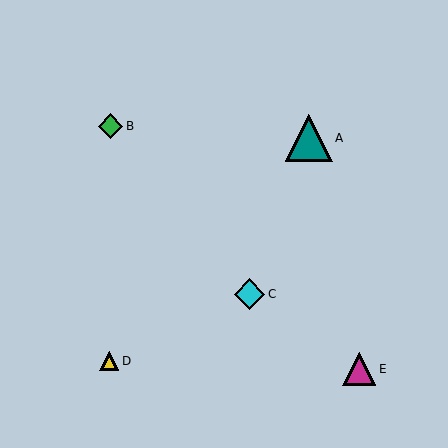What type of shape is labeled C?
Shape C is a cyan diamond.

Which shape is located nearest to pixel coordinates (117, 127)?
The green diamond (labeled B) at (110, 126) is nearest to that location.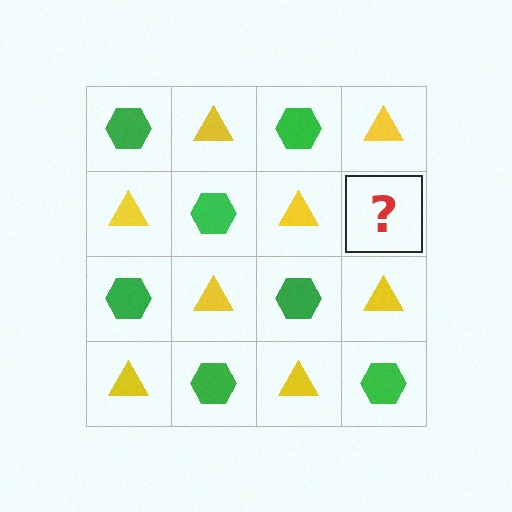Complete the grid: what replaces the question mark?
The question mark should be replaced with a green hexagon.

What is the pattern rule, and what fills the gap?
The rule is that it alternates green hexagon and yellow triangle in a checkerboard pattern. The gap should be filled with a green hexagon.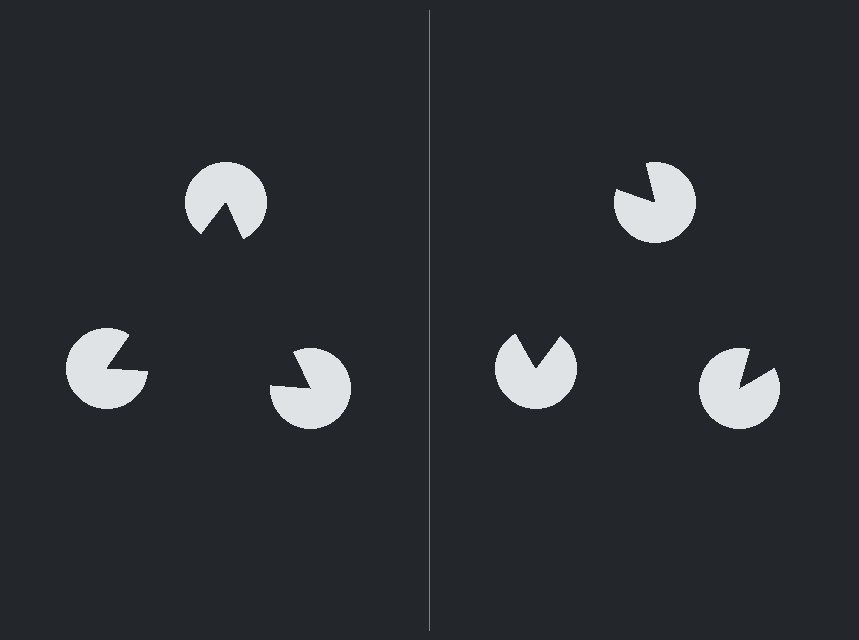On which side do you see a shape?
An illusory triangle appears on the left side. On the right side the wedge cuts are rotated, so no coherent shape forms.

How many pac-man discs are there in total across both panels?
6 — 3 on each side.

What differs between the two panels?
The pac-man discs are positioned identically on both sides; only the wedge orientations differ. On the left they align to a triangle; on the right they are misaligned.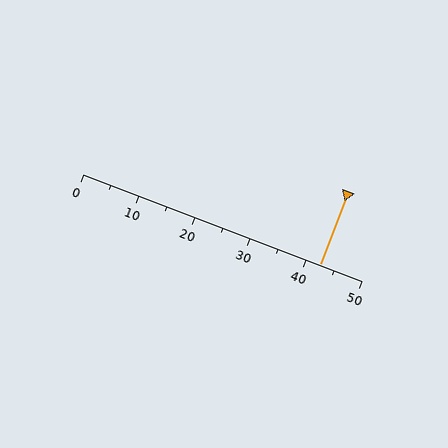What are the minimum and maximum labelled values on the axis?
The axis runs from 0 to 50.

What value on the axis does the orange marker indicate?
The marker indicates approximately 42.5.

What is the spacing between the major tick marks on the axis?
The major ticks are spaced 10 apart.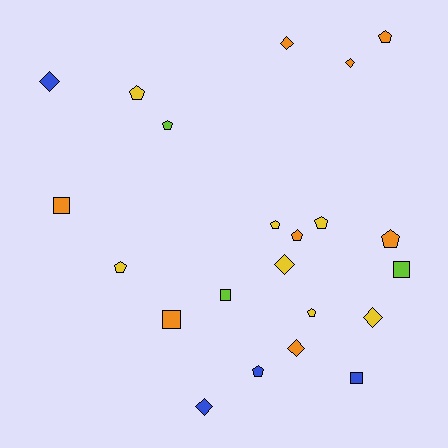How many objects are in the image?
There are 22 objects.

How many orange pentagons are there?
There are 3 orange pentagons.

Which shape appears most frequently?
Pentagon, with 10 objects.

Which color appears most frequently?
Orange, with 8 objects.